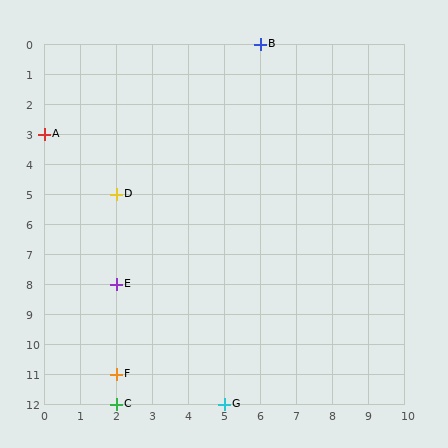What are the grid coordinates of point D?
Point D is at grid coordinates (2, 5).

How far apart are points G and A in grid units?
Points G and A are 5 columns and 9 rows apart (about 10.3 grid units diagonally).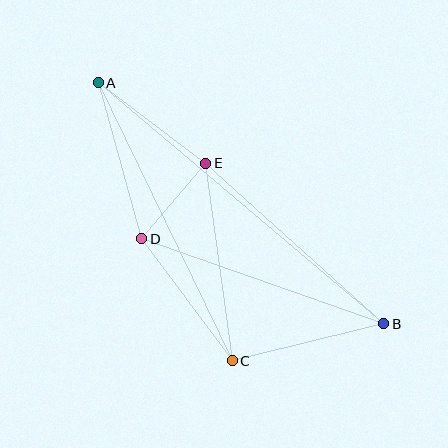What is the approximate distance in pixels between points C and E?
The distance between C and E is approximately 199 pixels.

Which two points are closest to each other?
Points D and E are closest to each other.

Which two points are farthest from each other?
Points A and B are farthest from each other.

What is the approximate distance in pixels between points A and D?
The distance between A and D is approximately 162 pixels.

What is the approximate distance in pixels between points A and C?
The distance between A and C is approximately 309 pixels.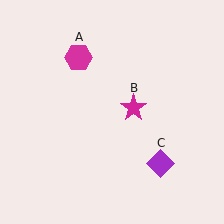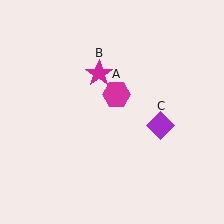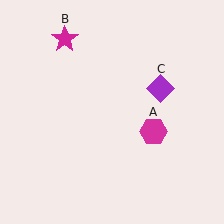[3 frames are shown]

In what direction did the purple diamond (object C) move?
The purple diamond (object C) moved up.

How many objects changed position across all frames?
3 objects changed position: magenta hexagon (object A), magenta star (object B), purple diamond (object C).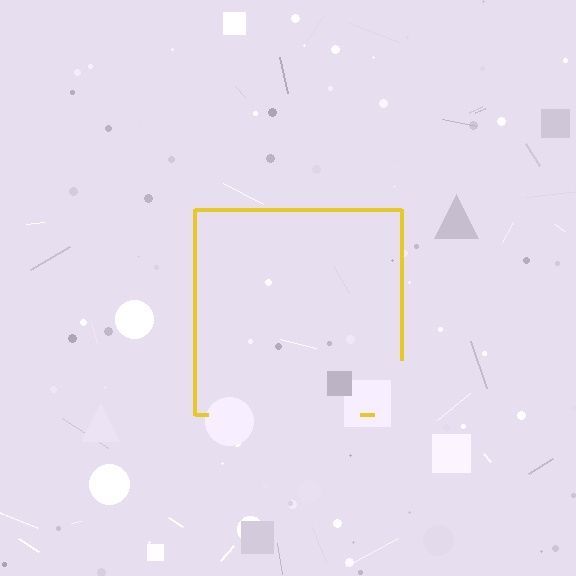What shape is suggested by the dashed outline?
The dashed outline suggests a square.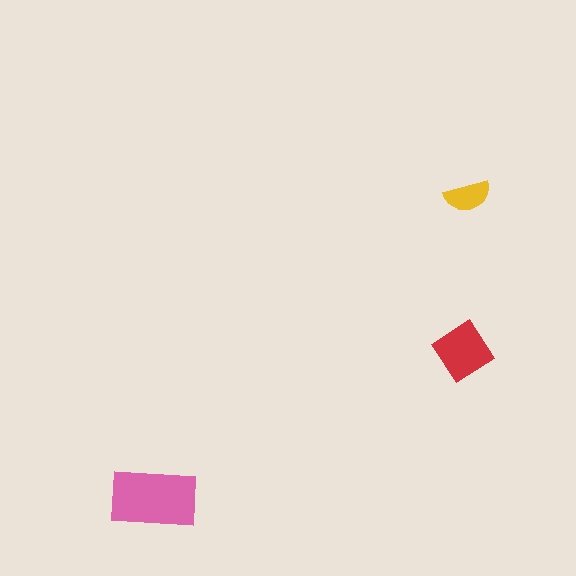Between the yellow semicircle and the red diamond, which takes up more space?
The red diamond.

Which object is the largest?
The pink rectangle.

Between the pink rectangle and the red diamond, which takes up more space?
The pink rectangle.